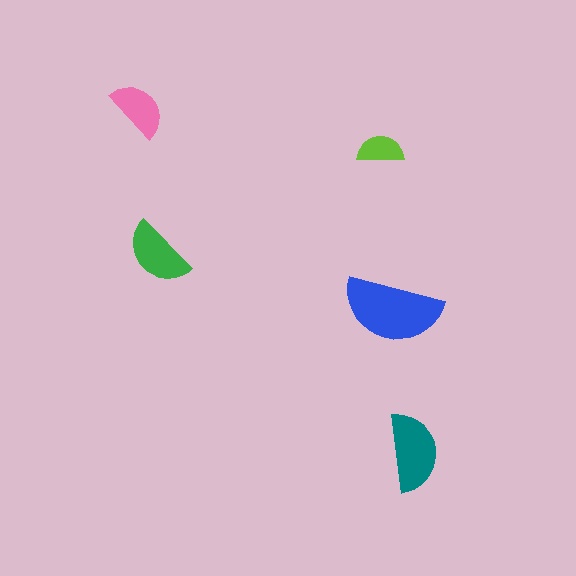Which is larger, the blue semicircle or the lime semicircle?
The blue one.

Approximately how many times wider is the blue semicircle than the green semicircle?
About 1.5 times wider.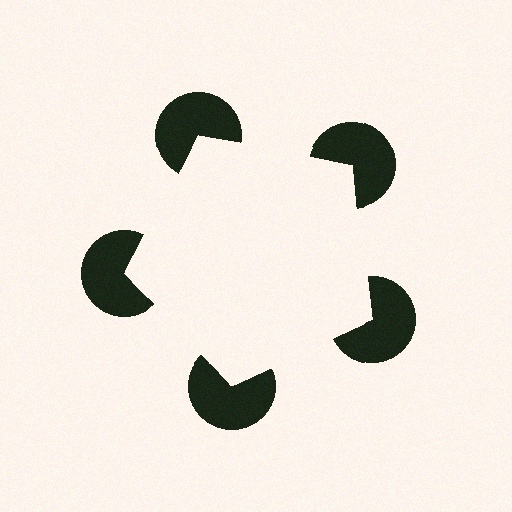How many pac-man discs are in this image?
There are 5 — one at each vertex of the illusory pentagon.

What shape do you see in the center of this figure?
An illusory pentagon — its edges are inferred from the aligned wedge cuts in the pac-man discs, not physically drawn.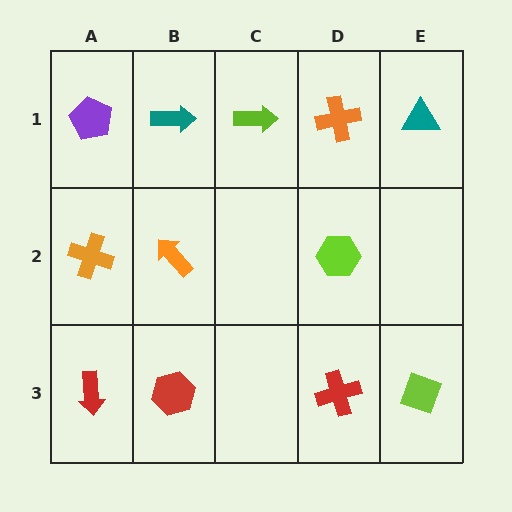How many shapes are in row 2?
3 shapes.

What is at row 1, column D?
An orange cross.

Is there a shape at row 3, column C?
No, that cell is empty.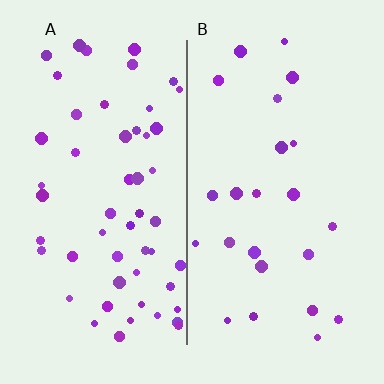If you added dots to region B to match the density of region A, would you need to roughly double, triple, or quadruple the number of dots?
Approximately double.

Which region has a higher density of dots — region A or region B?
A (the left).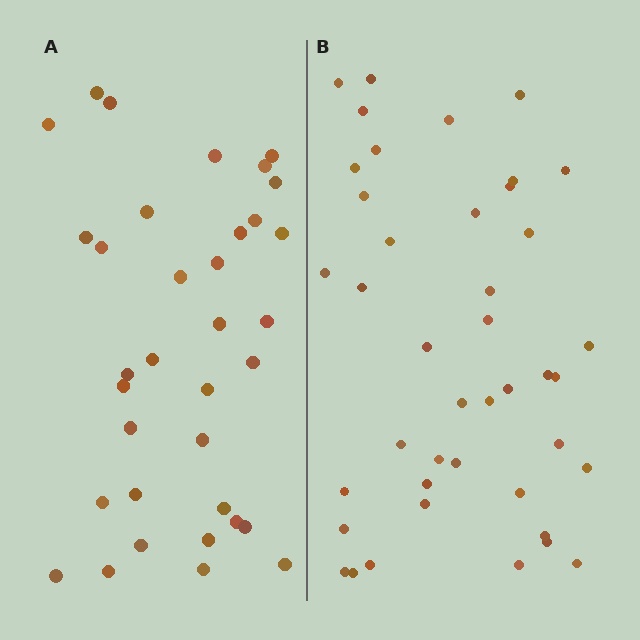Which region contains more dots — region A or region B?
Region B (the right region) has more dots.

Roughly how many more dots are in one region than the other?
Region B has roughly 8 or so more dots than region A.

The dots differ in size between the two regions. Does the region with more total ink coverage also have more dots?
No. Region A has more total ink coverage because its dots are larger, but region B actually contains more individual dots. Total area can be misleading — the number of items is what matters here.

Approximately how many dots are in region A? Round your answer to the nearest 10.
About 40 dots. (The exact count is 35, which rounds to 40.)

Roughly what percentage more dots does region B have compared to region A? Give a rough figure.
About 20% more.